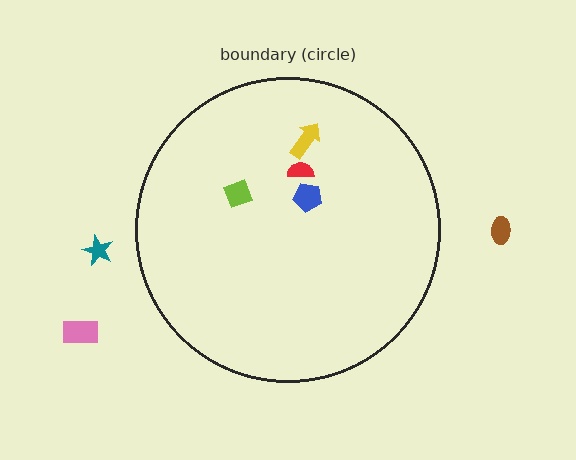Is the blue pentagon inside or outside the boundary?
Inside.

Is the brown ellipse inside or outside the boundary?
Outside.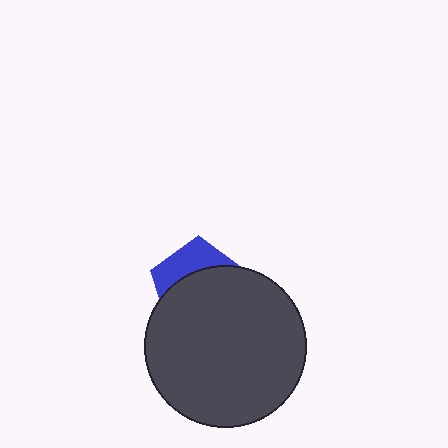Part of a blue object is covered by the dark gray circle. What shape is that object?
It is a pentagon.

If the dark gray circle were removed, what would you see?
You would see the complete blue pentagon.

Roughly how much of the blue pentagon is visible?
A small part of it is visible (roughly 34%).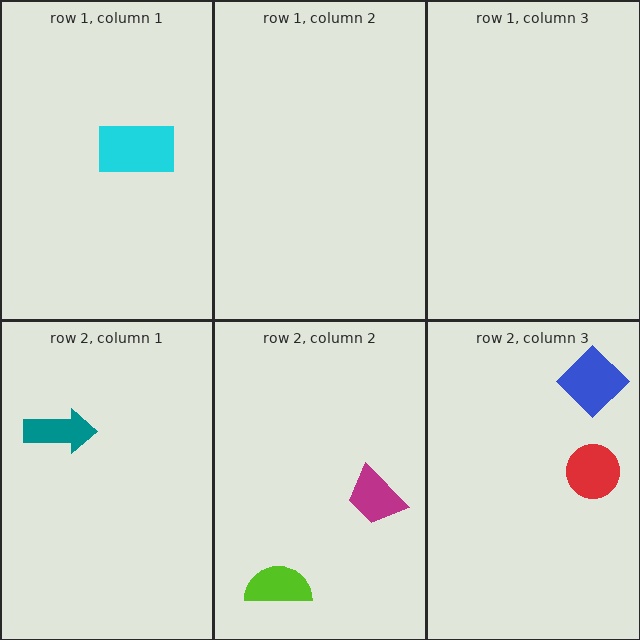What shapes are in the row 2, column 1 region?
The teal arrow.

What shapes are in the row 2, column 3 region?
The red circle, the blue diamond.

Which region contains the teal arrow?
The row 2, column 1 region.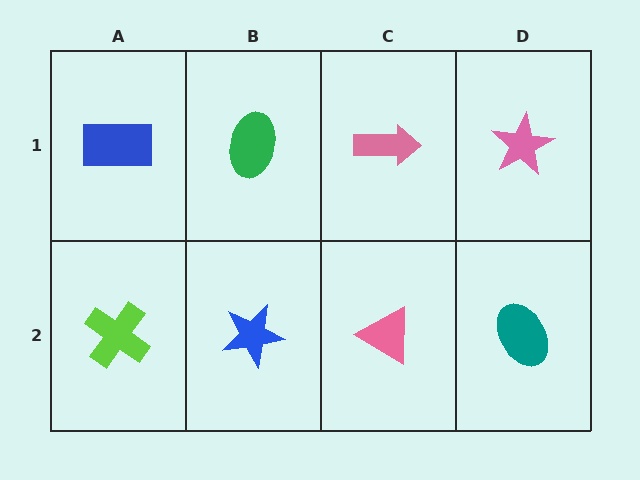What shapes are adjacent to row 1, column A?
A lime cross (row 2, column A), a green ellipse (row 1, column B).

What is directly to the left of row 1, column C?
A green ellipse.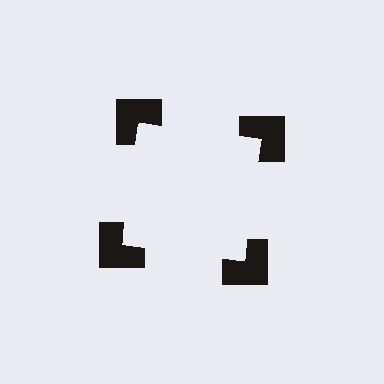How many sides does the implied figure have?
4 sides.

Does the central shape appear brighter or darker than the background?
It typically appears slightly brighter than the background, even though no actual brightness change is drawn.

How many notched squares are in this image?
There are 4 — one at each vertex of the illusory square.